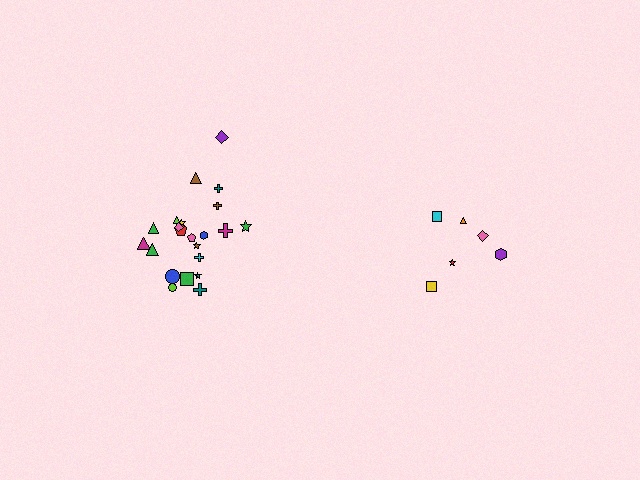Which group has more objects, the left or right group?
The left group.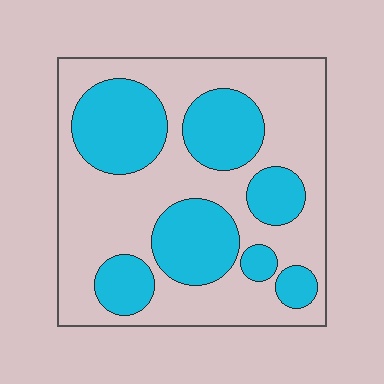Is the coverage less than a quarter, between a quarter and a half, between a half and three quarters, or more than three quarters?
Between a quarter and a half.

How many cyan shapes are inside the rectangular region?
7.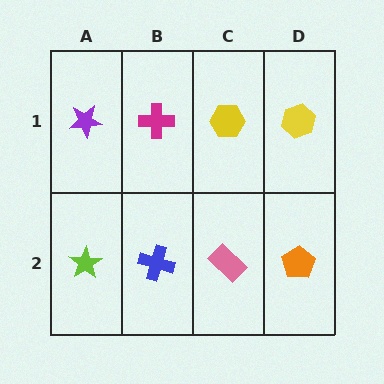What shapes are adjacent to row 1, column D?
An orange pentagon (row 2, column D), a yellow hexagon (row 1, column C).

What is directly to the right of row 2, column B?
A pink rectangle.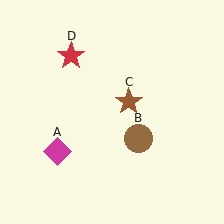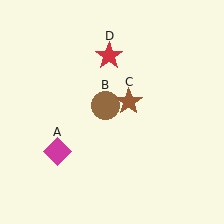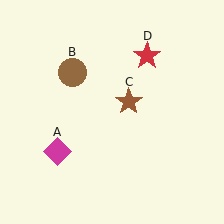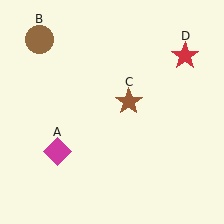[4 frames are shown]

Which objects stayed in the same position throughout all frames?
Magenta diamond (object A) and brown star (object C) remained stationary.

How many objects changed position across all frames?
2 objects changed position: brown circle (object B), red star (object D).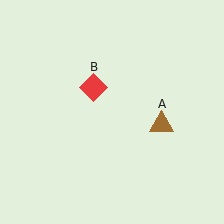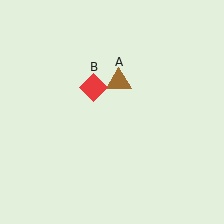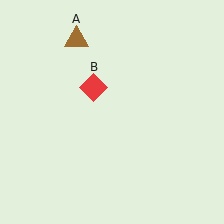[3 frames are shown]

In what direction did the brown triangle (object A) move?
The brown triangle (object A) moved up and to the left.